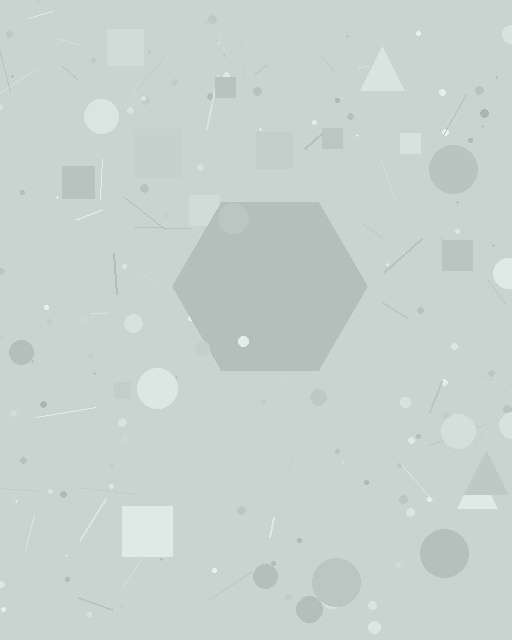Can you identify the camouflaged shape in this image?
The camouflaged shape is a hexagon.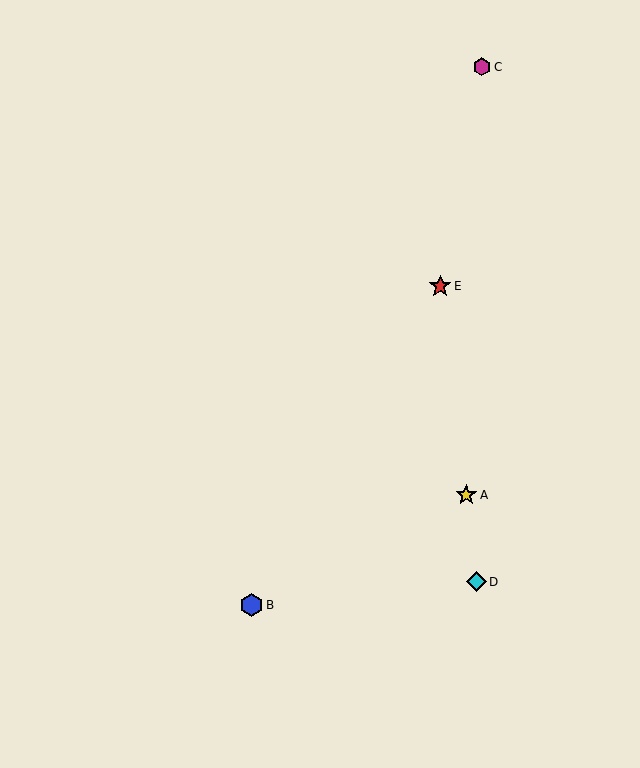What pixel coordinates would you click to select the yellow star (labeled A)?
Click at (466, 495) to select the yellow star A.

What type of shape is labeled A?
Shape A is a yellow star.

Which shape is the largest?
The blue hexagon (labeled B) is the largest.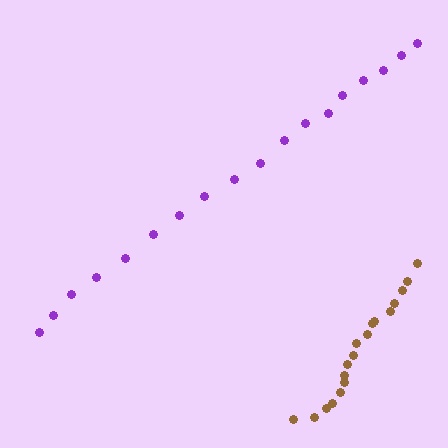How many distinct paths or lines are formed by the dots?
There are 2 distinct paths.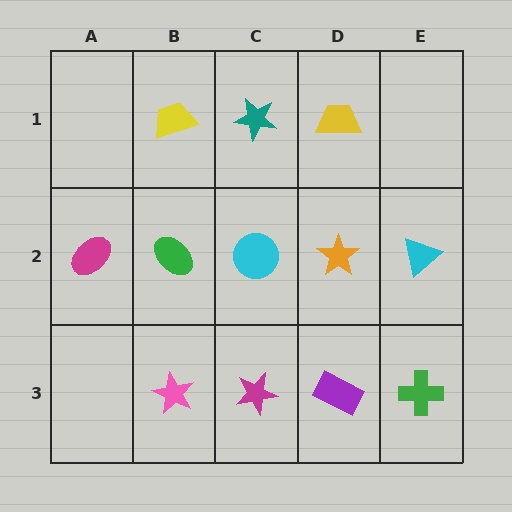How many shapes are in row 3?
4 shapes.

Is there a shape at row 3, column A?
No, that cell is empty.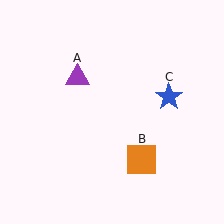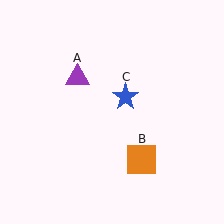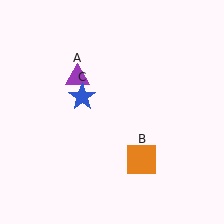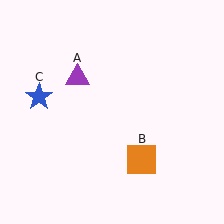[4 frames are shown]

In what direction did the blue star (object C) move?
The blue star (object C) moved left.